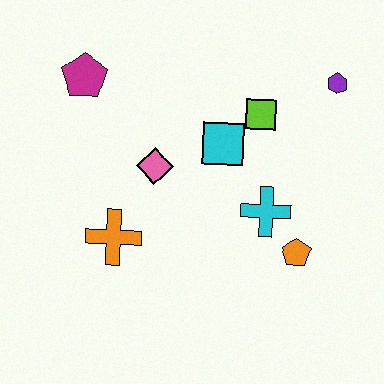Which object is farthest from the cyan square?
The magenta pentagon is farthest from the cyan square.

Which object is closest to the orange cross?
The pink diamond is closest to the orange cross.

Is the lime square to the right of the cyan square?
Yes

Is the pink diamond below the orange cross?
No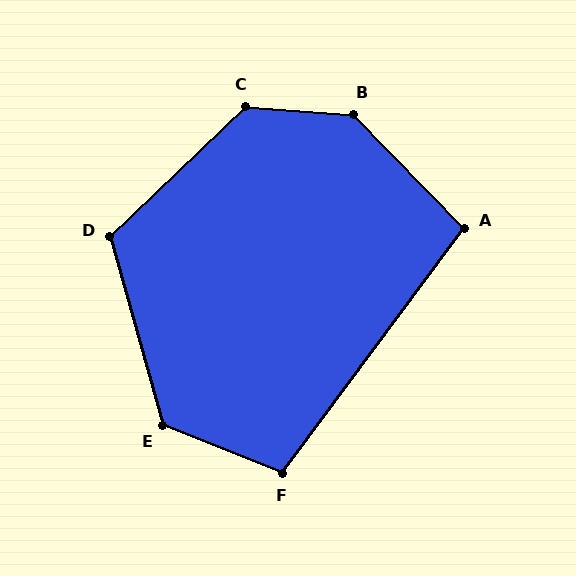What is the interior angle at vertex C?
Approximately 133 degrees (obtuse).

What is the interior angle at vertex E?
Approximately 128 degrees (obtuse).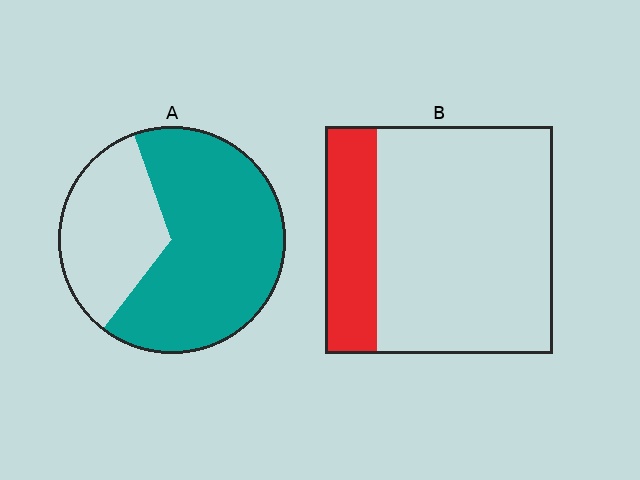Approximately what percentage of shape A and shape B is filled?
A is approximately 65% and B is approximately 25%.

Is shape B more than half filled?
No.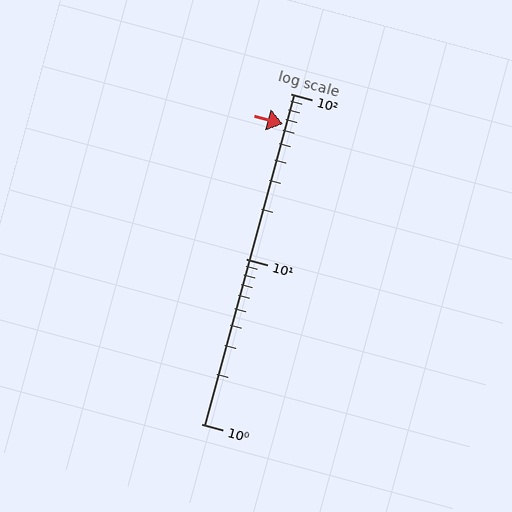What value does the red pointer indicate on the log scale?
The pointer indicates approximately 65.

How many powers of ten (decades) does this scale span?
The scale spans 2 decades, from 1 to 100.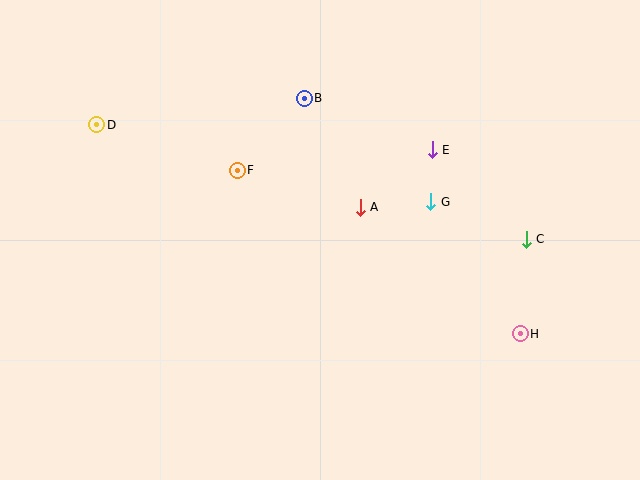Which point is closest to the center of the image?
Point A at (360, 207) is closest to the center.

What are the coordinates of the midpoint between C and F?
The midpoint between C and F is at (382, 205).